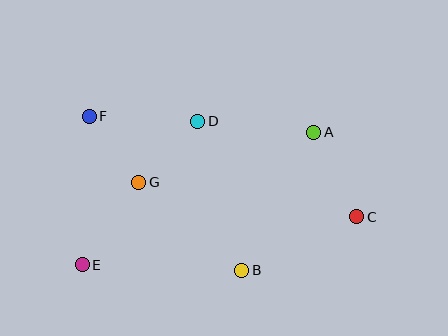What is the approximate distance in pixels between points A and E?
The distance between A and E is approximately 267 pixels.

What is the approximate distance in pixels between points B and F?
The distance between B and F is approximately 217 pixels.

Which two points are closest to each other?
Points F and G are closest to each other.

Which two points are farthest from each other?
Points C and F are farthest from each other.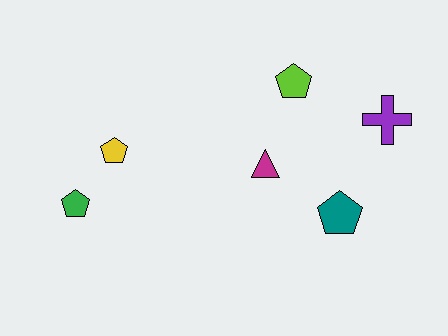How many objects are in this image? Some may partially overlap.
There are 6 objects.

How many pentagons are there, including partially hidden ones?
There are 4 pentagons.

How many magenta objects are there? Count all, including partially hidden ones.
There is 1 magenta object.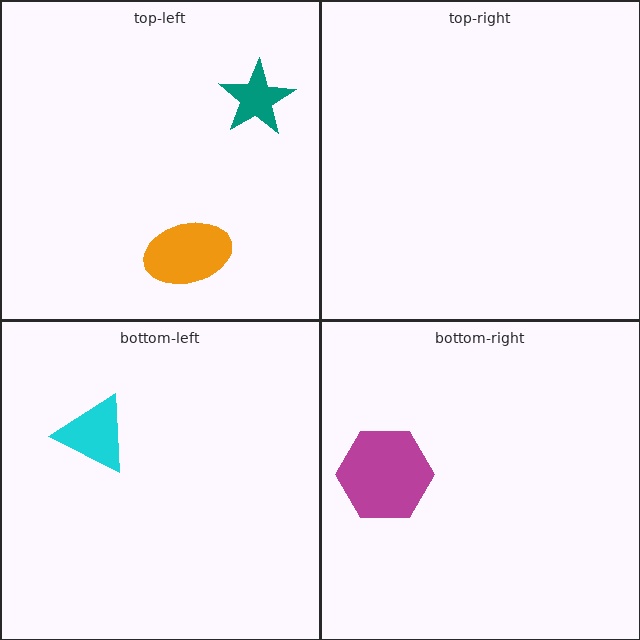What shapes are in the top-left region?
The orange ellipse, the teal star.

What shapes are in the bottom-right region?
The magenta hexagon.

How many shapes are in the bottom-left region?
1.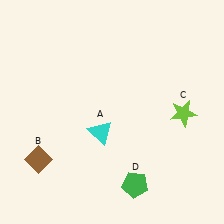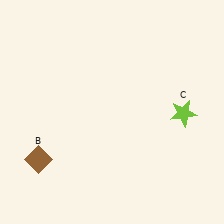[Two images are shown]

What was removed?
The green pentagon (D), the cyan triangle (A) were removed in Image 2.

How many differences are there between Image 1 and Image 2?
There are 2 differences between the two images.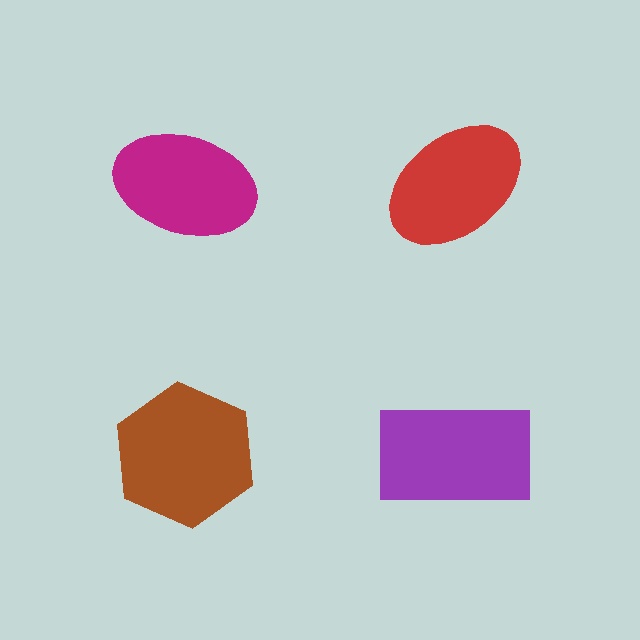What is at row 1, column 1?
A magenta ellipse.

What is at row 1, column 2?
A red ellipse.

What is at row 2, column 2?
A purple rectangle.